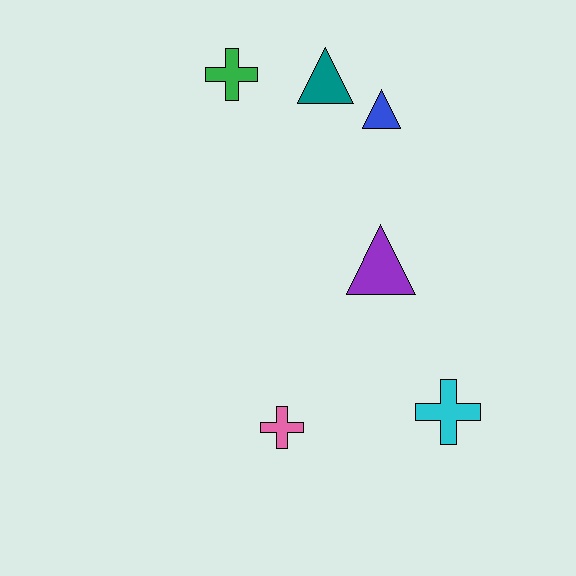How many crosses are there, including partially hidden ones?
There are 3 crosses.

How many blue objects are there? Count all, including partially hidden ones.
There is 1 blue object.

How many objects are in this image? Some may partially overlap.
There are 6 objects.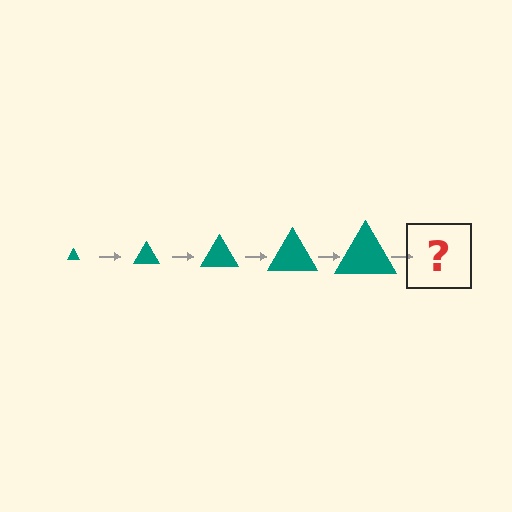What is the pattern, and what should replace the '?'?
The pattern is that the triangle gets progressively larger each step. The '?' should be a teal triangle, larger than the previous one.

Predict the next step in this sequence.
The next step is a teal triangle, larger than the previous one.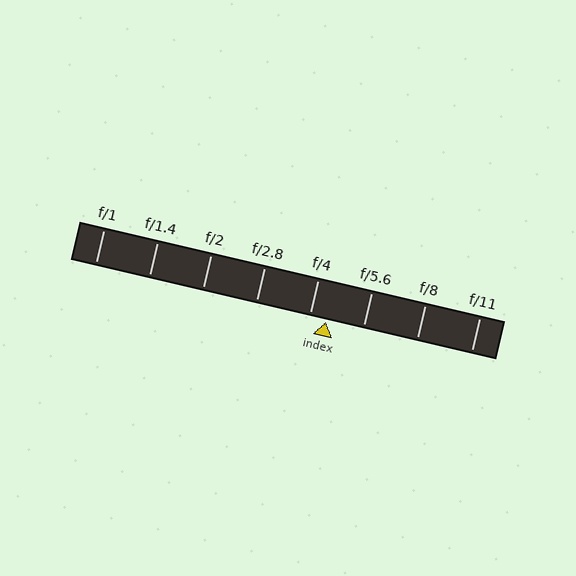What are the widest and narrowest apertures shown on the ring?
The widest aperture shown is f/1 and the narrowest is f/11.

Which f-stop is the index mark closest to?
The index mark is closest to f/4.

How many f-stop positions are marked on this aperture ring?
There are 8 f-stop positions marked.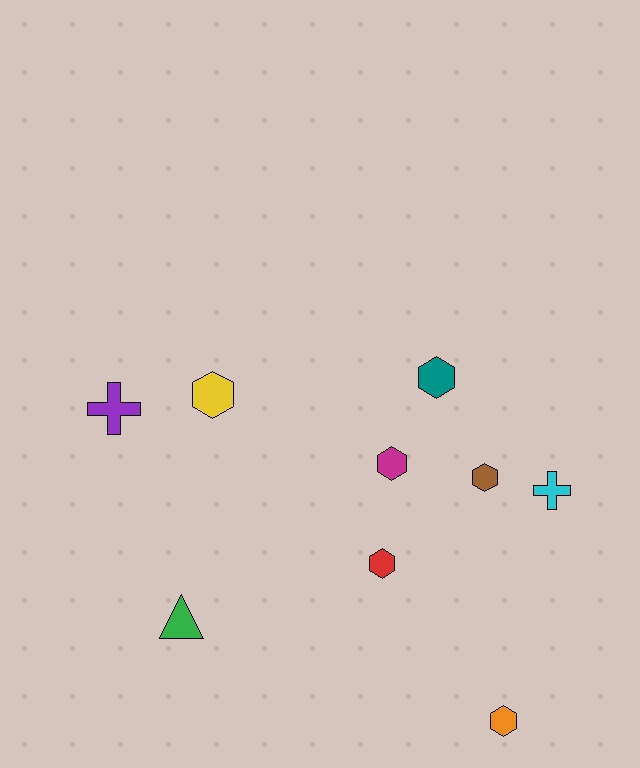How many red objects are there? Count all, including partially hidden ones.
There is 1 red object.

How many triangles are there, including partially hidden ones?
There is 1 triangle.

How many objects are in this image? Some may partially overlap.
There are 9 objects.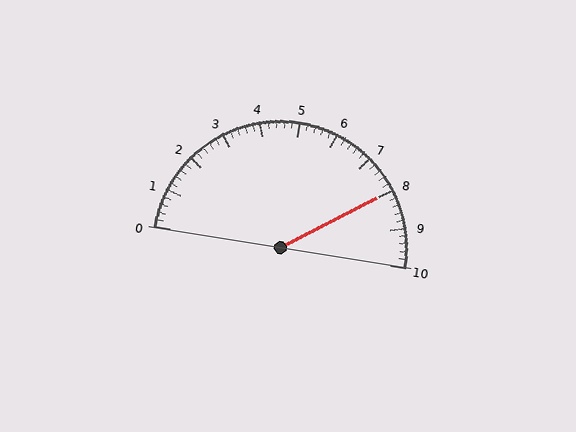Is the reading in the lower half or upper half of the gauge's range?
The reading is in the upper half of the range (0 to 10).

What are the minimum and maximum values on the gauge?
The gauge ranges from 0 to 10.